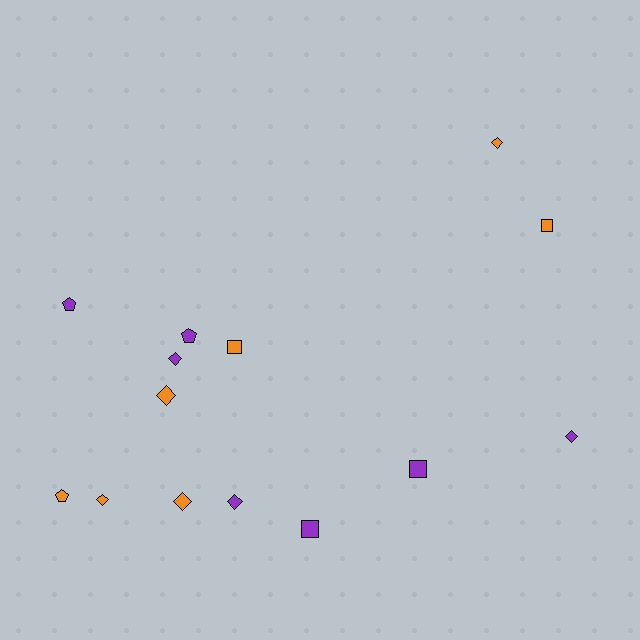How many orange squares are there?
There are 2 orange squares.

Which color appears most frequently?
Orange, with 7 objects.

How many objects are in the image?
There are 14 objects.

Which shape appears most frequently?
Diamond, with 7 objects.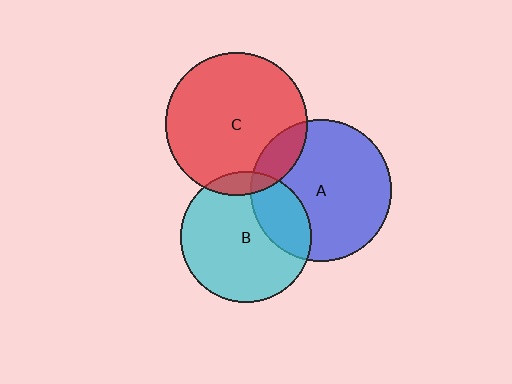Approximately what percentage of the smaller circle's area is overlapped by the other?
Approximately 10%.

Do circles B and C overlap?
Yes.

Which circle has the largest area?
Circle C (red).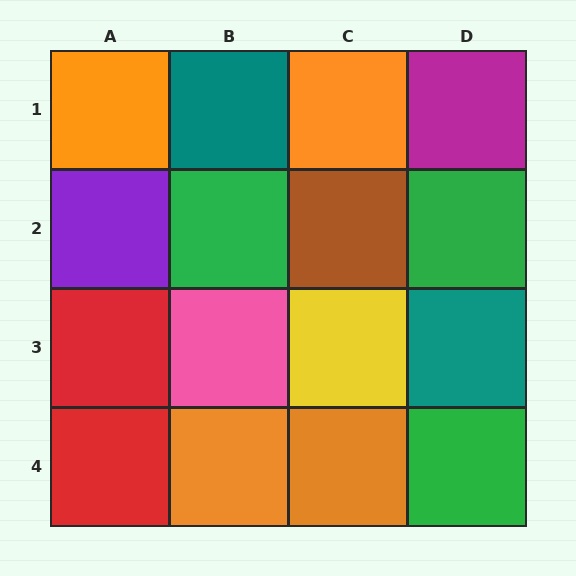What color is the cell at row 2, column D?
Green.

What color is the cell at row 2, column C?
Brown.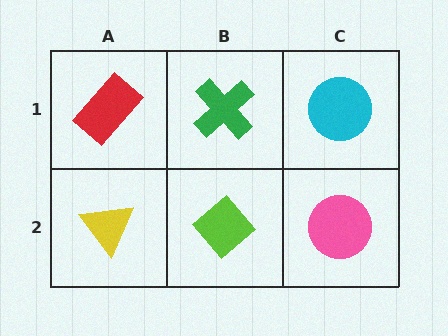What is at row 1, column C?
A cyan circle.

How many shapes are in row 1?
3 shapes.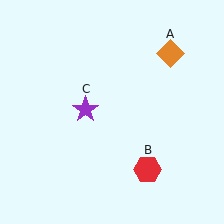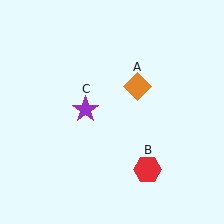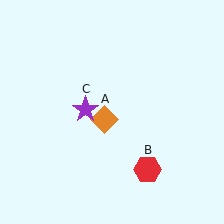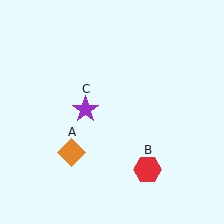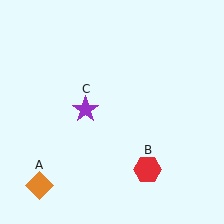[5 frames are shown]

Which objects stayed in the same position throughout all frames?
Red hexagon (object B) and purple star (object C) remained stationary.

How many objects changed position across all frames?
1 object changed position: orange diamond (object A).